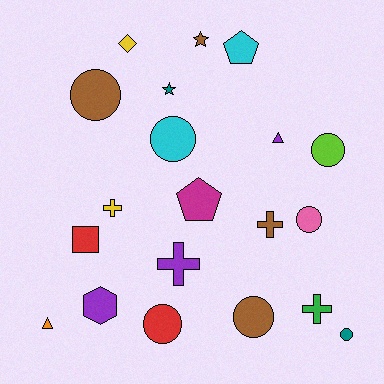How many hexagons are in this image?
There is 1 hexagon.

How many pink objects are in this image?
There is 1 pink object.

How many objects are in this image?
There are 20 objects.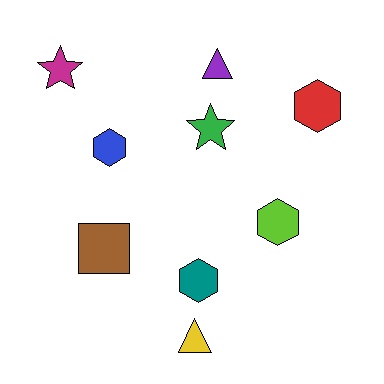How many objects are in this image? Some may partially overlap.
There are 9 objects.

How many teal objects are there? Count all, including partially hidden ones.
There is 1 teal object.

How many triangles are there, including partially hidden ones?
There are 2 triangles.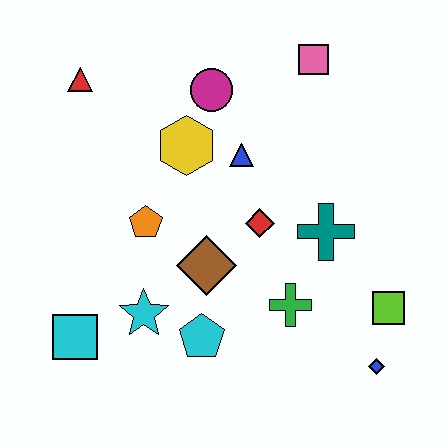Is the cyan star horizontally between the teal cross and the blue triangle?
No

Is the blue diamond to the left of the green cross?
No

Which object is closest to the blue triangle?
The yellow hexagon is closest to the blue triangle.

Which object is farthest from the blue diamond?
The red triangle is farthest from the blue diamond.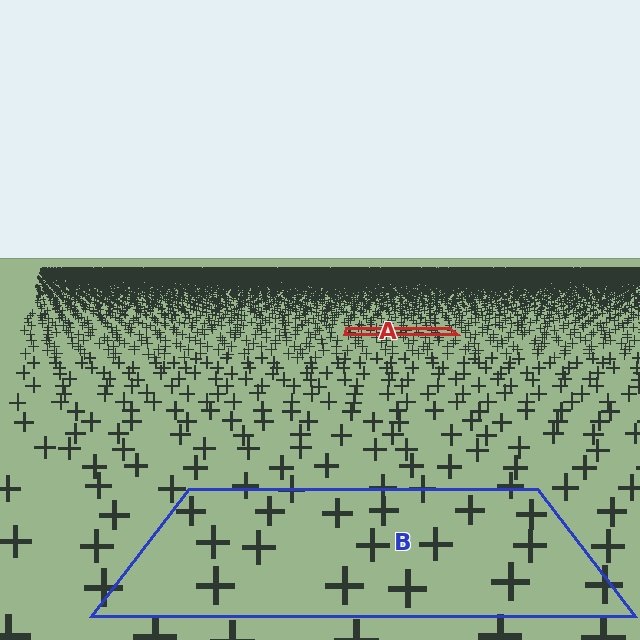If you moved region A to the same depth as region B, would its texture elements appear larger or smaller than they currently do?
They would appear larger. At a closer depth, the same texture elements are projected at a bigger on-screen size.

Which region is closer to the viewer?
Region B is closer. The texture elements there are larger and more spread out.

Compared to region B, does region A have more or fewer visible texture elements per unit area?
Region A has more texture elements per unit area — they are packed more densely because it is farther away.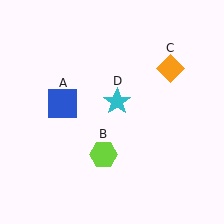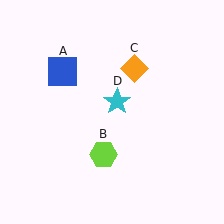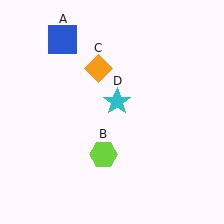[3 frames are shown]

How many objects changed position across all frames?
2 objects changed position: blue square (object A), orange diamond (object C).